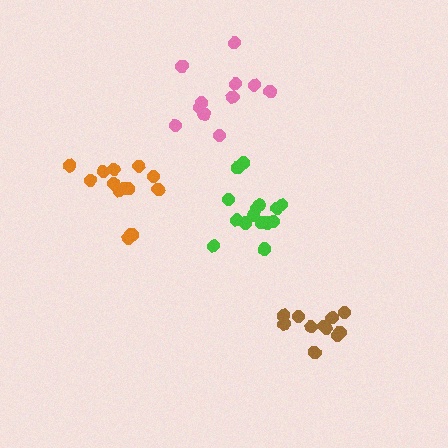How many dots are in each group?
Group 1: 11 dots, Group 2: 11 dots, Group 3: 14 dots, Group 4: 15 dots (51 total).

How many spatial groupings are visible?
There are 4 spatial groupings.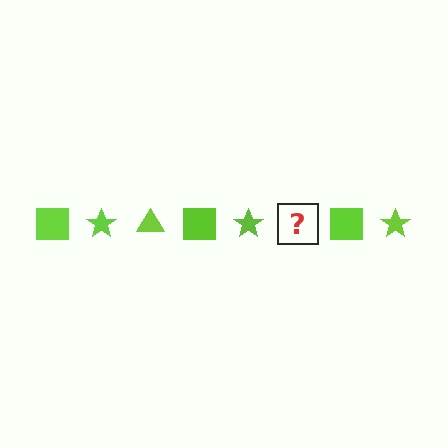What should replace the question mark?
The question mark should be replaced with a lime triangle.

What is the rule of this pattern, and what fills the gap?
The rule is that the pattern cycles through square, star, triangle shapes in lime. The gap should be filled with a lime triangle.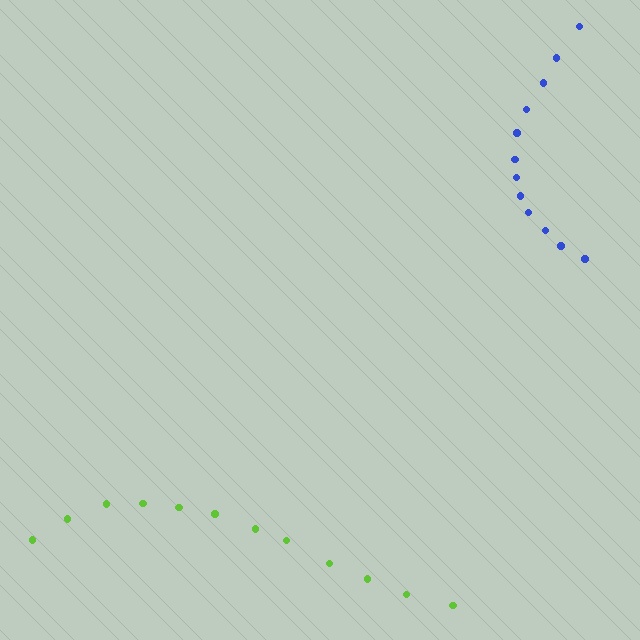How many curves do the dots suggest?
There are 2 distinct paths.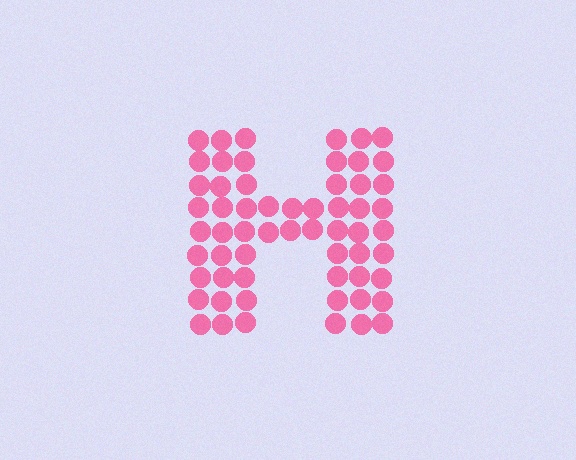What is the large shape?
The large shape is the letter H.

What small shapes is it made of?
It is made of small circles.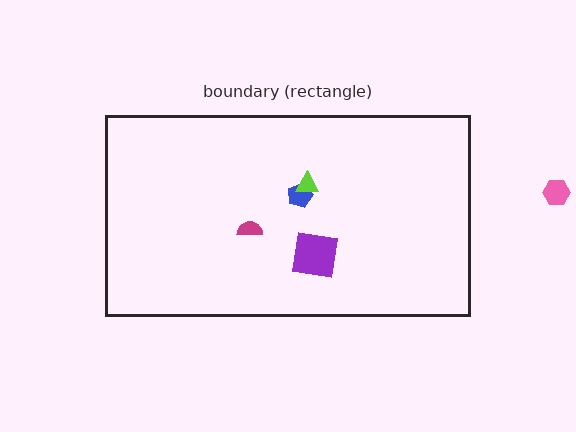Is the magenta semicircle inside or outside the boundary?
Inside.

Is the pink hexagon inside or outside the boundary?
Outside.